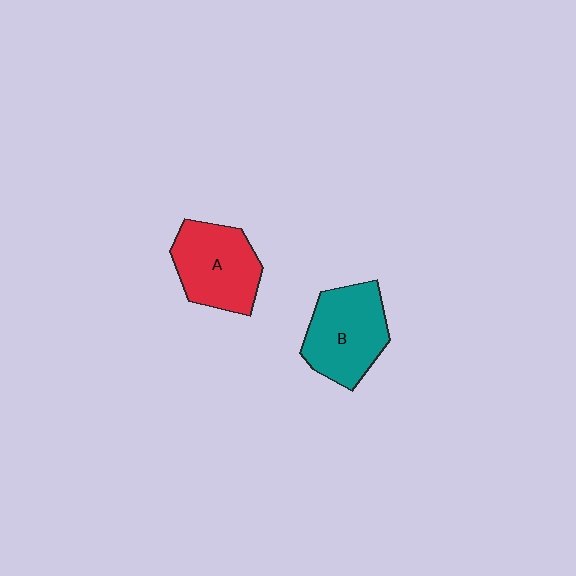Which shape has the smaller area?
Shape A (red).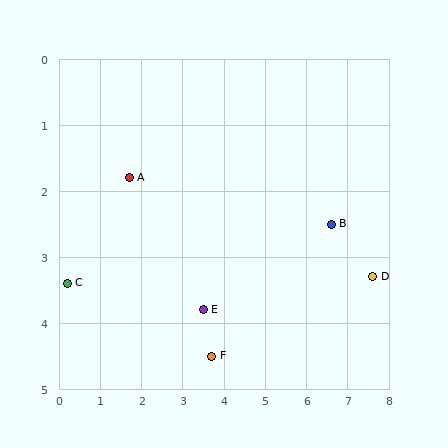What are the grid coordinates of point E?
Point E is at approximately (3.5, 3.8).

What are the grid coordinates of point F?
Point F is at approximately (3.7, 4.5).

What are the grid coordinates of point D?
Point D is at approximately (7.6, 3.3).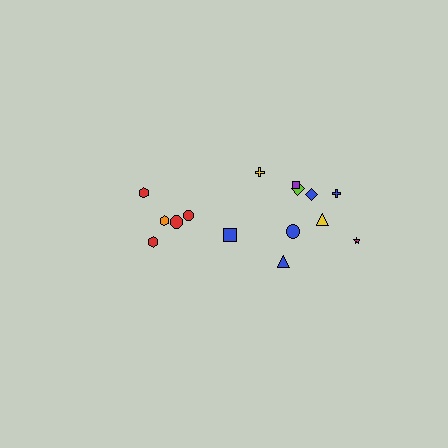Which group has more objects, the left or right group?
The right group.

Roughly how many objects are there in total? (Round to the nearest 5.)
Roughly 15 objects in total.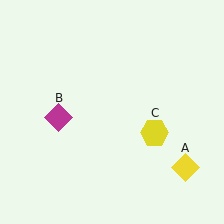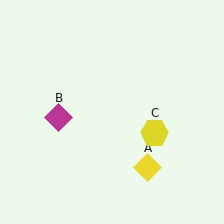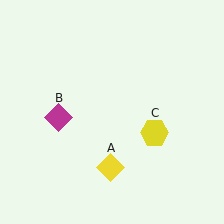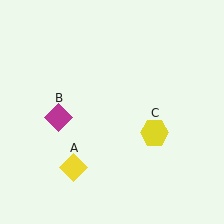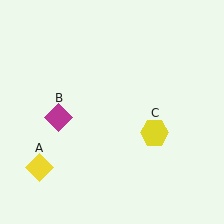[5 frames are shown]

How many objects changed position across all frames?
1 object changed position: yellow diamond (object A).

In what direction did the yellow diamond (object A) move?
The yellow diamond (object A) moved left.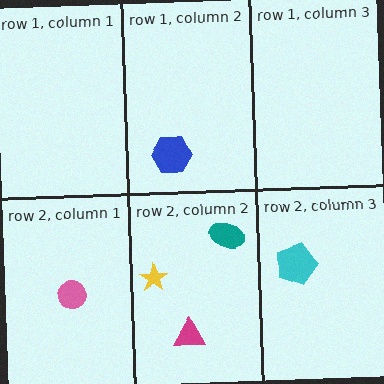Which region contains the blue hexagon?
The row 1, column 2 region.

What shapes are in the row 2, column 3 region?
The cyan pentagon.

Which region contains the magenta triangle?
The row 2, column 2 region.